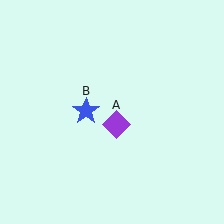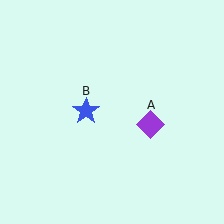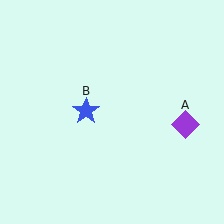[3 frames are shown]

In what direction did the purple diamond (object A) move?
The purple diamond (object A) moved right.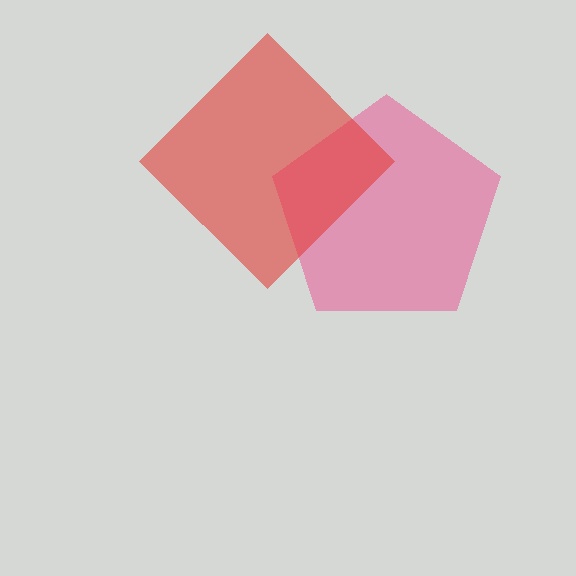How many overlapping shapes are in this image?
There are 2 overlapping shapes in the image.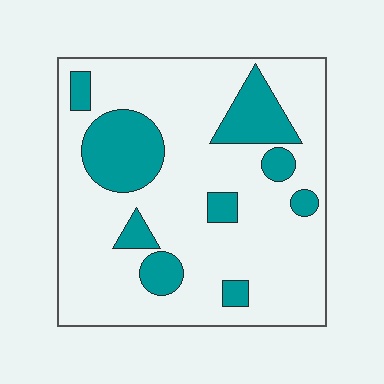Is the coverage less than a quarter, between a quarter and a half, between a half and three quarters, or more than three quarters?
Less than a quarter.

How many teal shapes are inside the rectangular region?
9.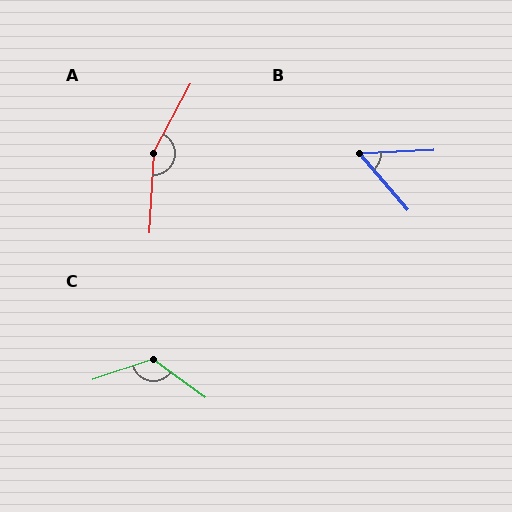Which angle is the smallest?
B, at approximately 52 degrees.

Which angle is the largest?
A, at approximately 155 degrees.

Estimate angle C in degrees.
Approximately 125 degrees.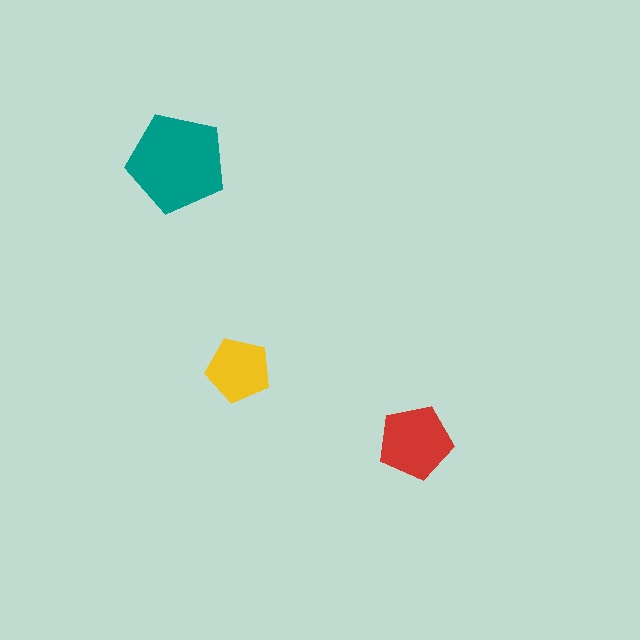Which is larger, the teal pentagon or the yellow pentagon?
The teal one.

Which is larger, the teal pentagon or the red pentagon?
The teal one.